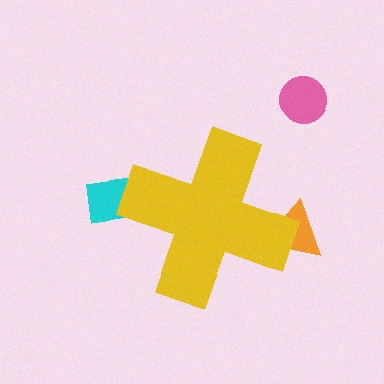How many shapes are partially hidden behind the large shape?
2 shapes are partially hidden.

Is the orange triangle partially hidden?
Yes, the orange triangle is partially hidden behind the yellow cross.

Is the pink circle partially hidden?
No, the pink circle is fully visible.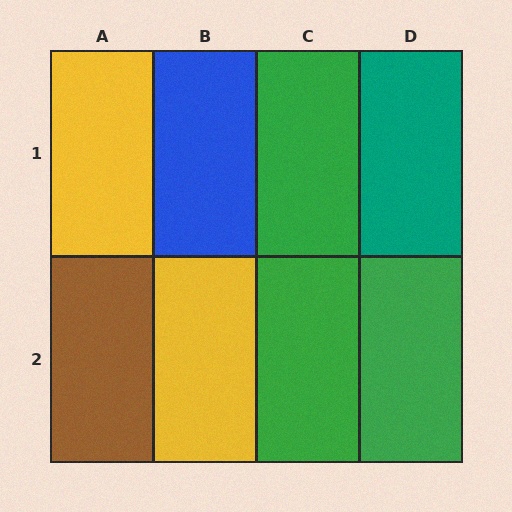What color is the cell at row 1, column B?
Blue.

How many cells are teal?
1 cell is teal.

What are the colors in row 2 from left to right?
Brown, yellow, green, green.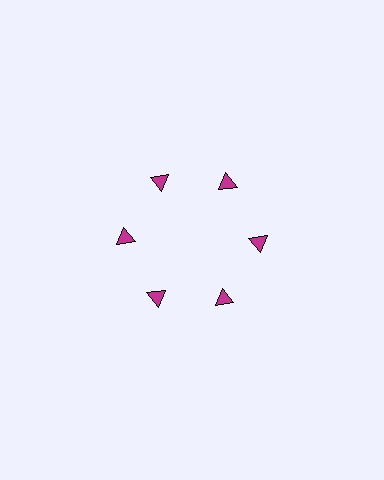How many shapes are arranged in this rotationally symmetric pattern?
There are 6 shapes, arranged in 6 groups of 1.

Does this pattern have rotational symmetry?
Yes, this pattern has 6-fold rotational symmetry. It looks the same after rotating 60 degrees around the center.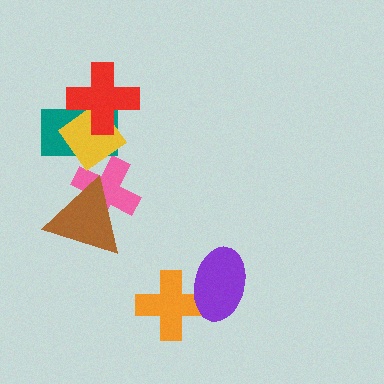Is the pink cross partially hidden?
Yes, it is partially covered by another shape.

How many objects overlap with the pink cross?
3 objects overlap with the pink cross.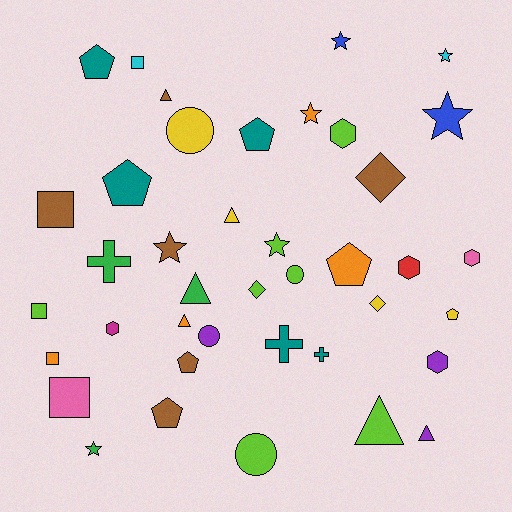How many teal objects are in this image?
There are 5 teal objects.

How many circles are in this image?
There are 4 circles.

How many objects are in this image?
There are 40 objects.